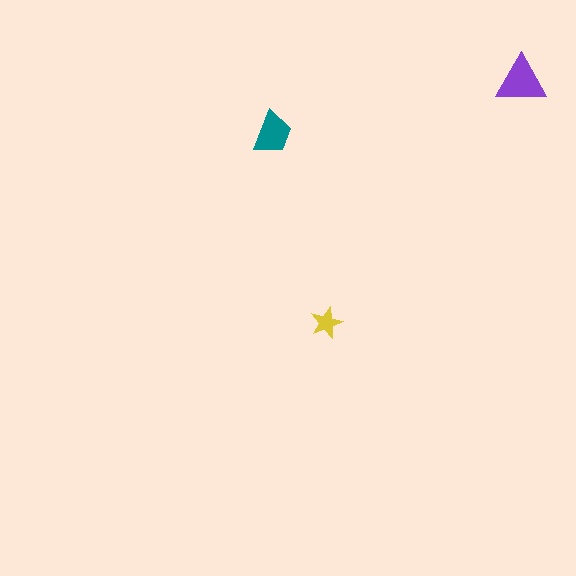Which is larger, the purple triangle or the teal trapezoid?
The purple triangle.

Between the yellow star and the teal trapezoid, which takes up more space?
The teal trapezoid.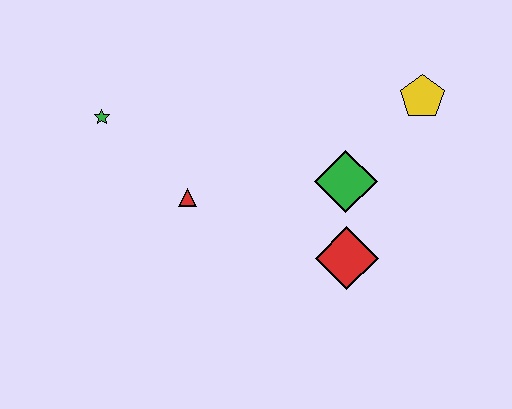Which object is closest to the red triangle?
The green star is closest to the red triangle.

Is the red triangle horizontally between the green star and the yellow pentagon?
Yes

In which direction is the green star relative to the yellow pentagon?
The green star is to the left of the yellow pentagon.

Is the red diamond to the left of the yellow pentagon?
Yes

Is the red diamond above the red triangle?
No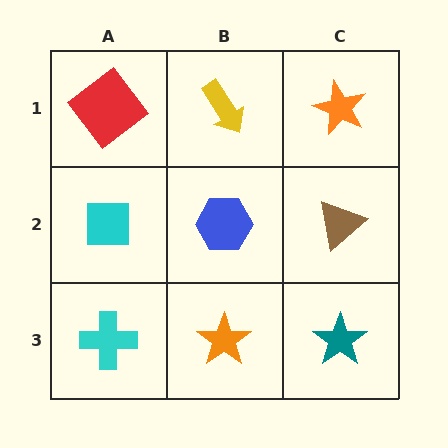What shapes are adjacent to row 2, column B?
A yellow arrow (row 1, column B), an orange star (row 3, column B), a cyan square (row 2, column A), a brown triangle (row 2, column C).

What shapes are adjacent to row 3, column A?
A cyan square (row 2, column A), an orange star (row 3, column B).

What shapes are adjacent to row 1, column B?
A blue hexagon (row 2, column B), a red diamond (row 1, column A), an orange star (row 1, column C).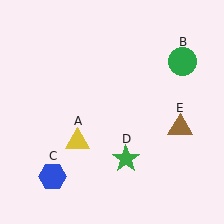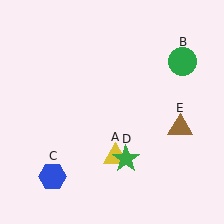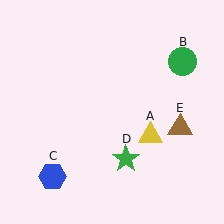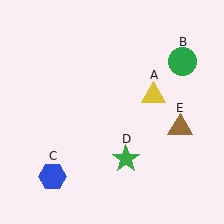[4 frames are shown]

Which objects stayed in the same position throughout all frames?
Green circle (object B) and blue hexagon (object C) and green star (object D) and brown triangle (object E) remained stationary.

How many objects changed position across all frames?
1 object changed position: yellow triangle (object A).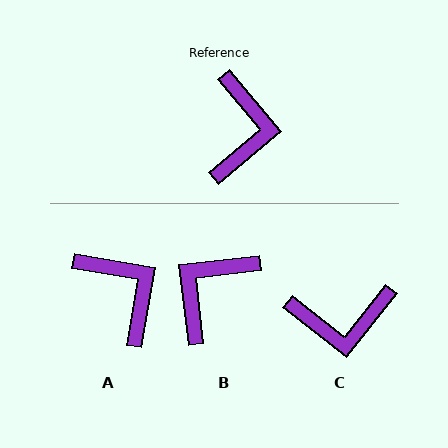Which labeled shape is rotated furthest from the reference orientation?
B, about 147 degrees away.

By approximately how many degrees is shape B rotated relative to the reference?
Approximately 147 degrees counter-clockwise.